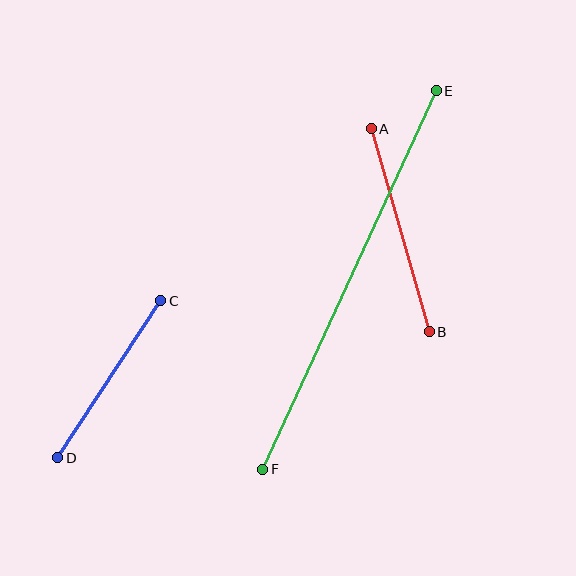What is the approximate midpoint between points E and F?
The midpoint is at approximately (349, 280) pixels.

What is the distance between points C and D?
The distance is approximately 188 pixels.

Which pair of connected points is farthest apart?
Points E and F are farthest apart.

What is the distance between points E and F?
The distance is approximately 416 pixels.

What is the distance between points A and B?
The distance is approximately 211 pixels.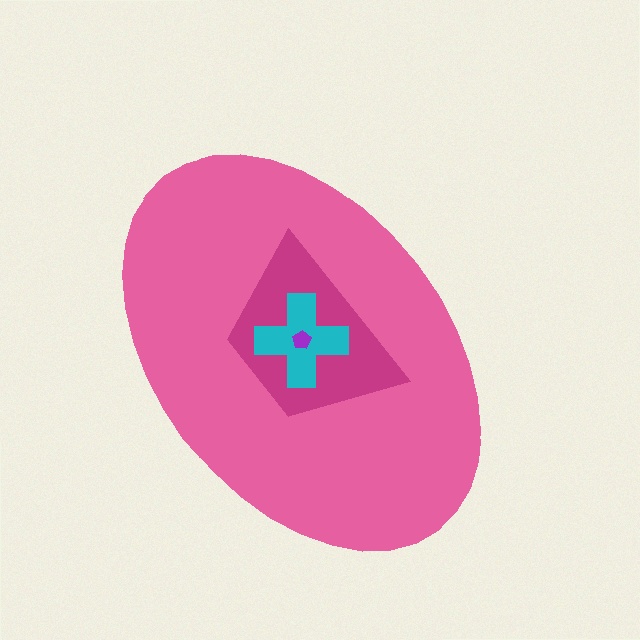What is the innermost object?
The purple pentagon.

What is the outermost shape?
The pink ellipse.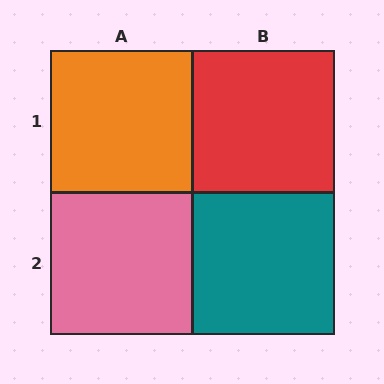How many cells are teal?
1 cell is teal.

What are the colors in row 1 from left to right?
Orange, red.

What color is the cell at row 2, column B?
Teal.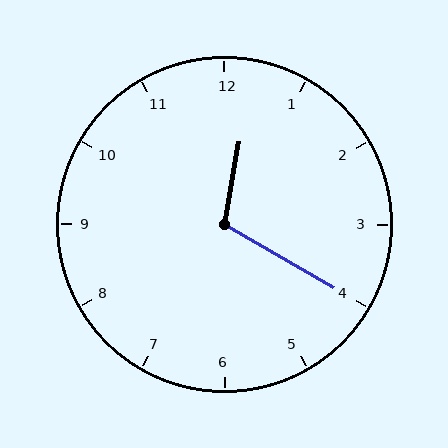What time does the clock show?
12:20.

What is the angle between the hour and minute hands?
Approximately 110 degrees.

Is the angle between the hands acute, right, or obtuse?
It is obtuse.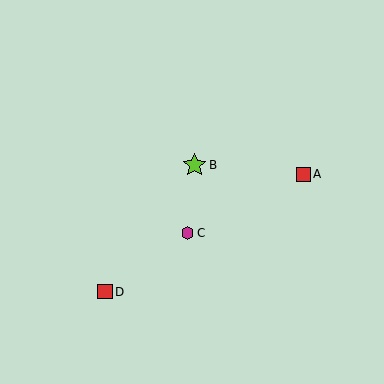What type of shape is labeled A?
Shape A is a red square.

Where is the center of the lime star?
The center of the lime star is at (194, 165).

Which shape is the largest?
The lime star (labeled B) is the largest.